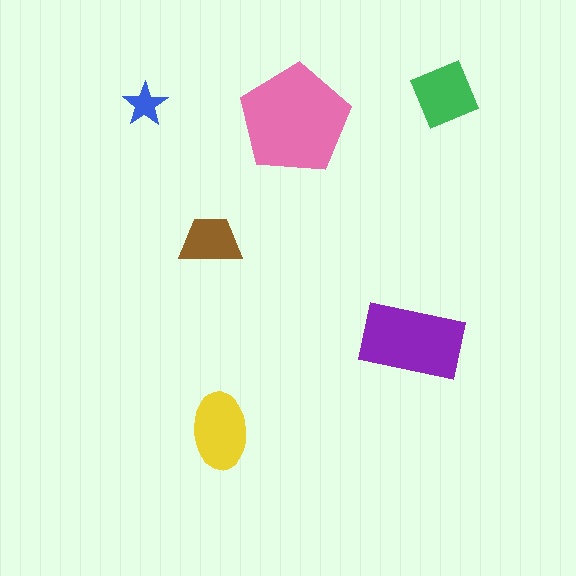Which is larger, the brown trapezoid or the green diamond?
The green diamond.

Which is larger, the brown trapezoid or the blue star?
The brown trapezoid.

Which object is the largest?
The pink pentagon.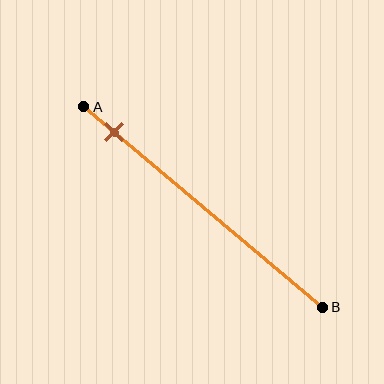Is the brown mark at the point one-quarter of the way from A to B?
No, the mark is at about 15% from A, not at the 25% one-quarter point.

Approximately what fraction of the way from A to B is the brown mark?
The brown mark is approximately 15% of the way from A to B.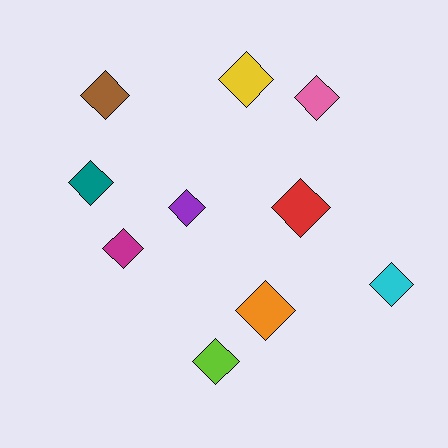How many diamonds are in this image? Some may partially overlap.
There are 10 diamonds.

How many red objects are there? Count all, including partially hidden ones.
There is 1 red object.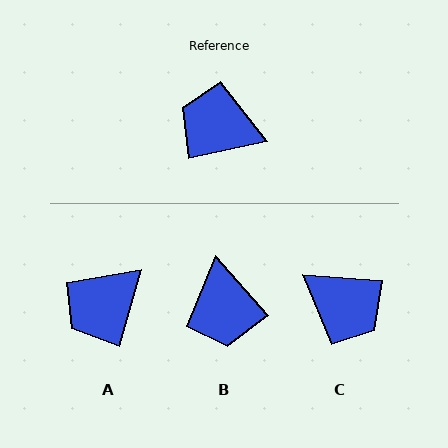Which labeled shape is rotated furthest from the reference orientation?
C, about 164 degrees away.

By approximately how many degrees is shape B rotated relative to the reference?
Approximately 120 degrees counter-clockwise.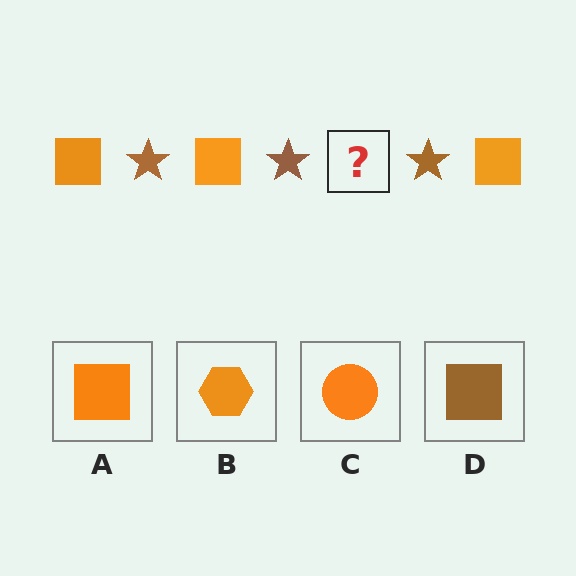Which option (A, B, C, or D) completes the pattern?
A.